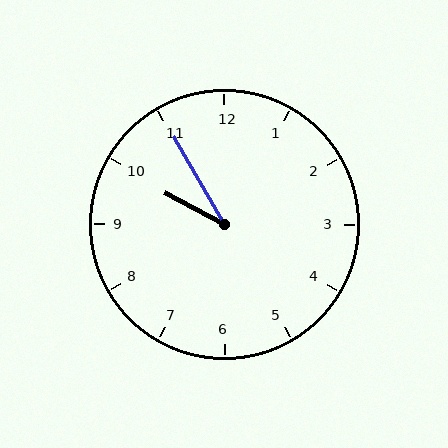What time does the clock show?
9:55.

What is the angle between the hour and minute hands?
Approximately 32 degrees.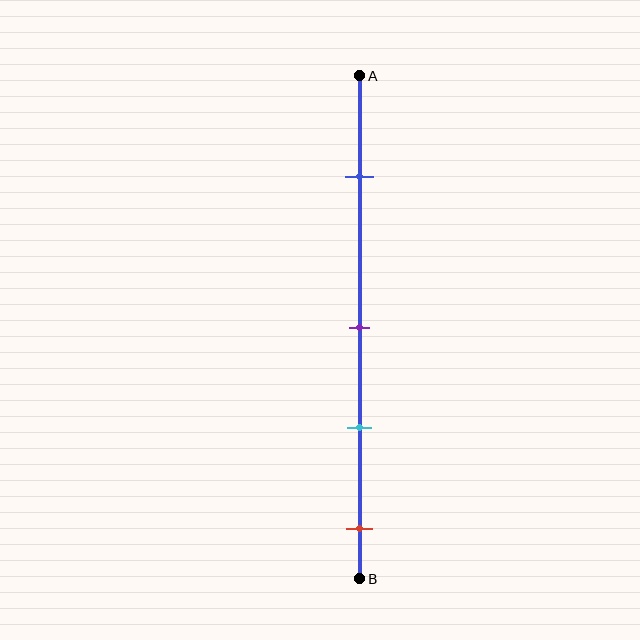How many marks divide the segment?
There are 4 marks dividing the segment.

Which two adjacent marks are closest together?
The purple and cyan marks are the closest adjacent pair.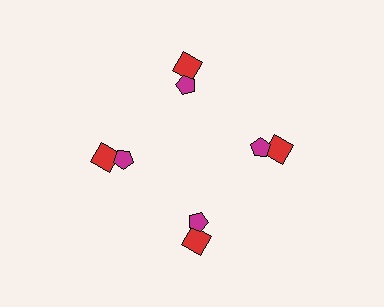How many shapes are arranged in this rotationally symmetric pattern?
There are 8 shapes, arranged in 4 groups of 2.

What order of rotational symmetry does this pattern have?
This pattern has 4-fold rotational symmetry.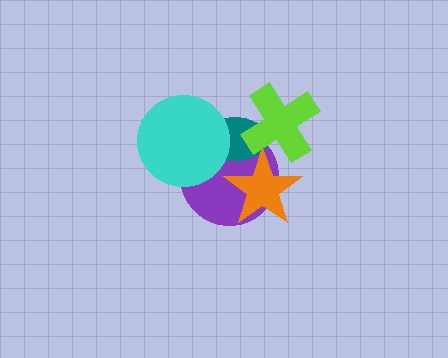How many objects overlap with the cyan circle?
2 objects overlap with the cyan circle.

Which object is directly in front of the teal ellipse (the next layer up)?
The cyan circle is directly in front of the teal ellipse.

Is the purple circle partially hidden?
Yes, it is partially covered by another shape.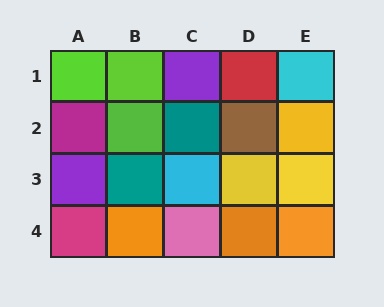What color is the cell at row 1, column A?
Lime.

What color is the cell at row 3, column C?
Cyan.